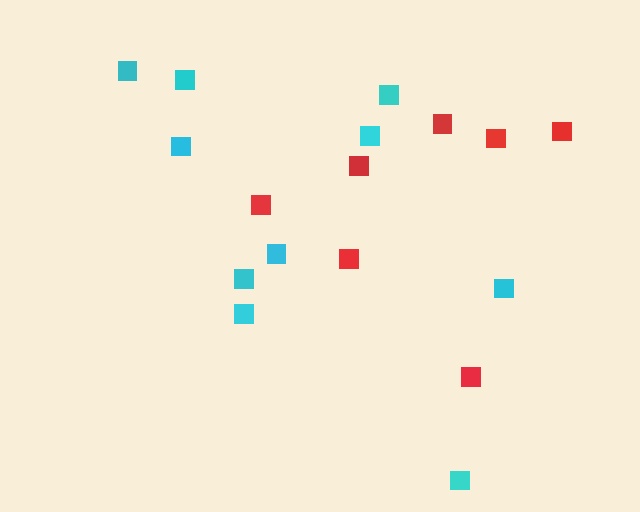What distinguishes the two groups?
There are 2 groups: one group of cyan squares (10) and one group of red squares (7).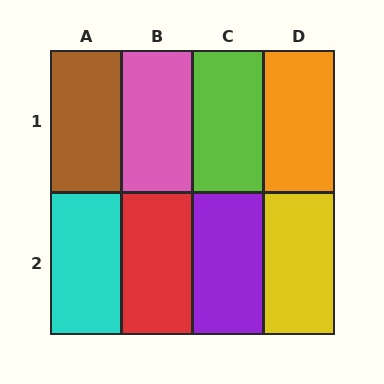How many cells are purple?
1 cell is purple.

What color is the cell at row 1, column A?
Brown.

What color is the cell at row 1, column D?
Orange.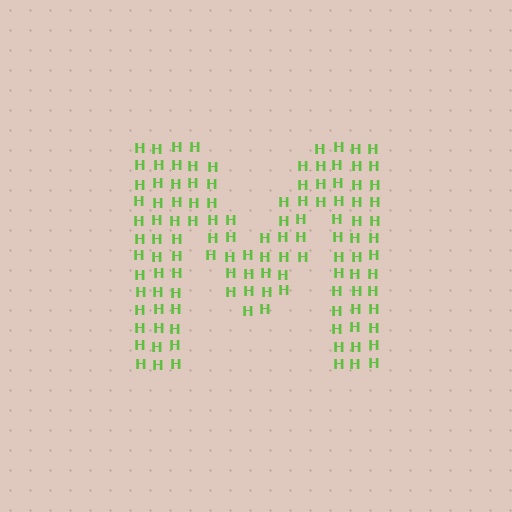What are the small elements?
The small elements are letter H's.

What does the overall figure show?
The overall figure shows the letter M.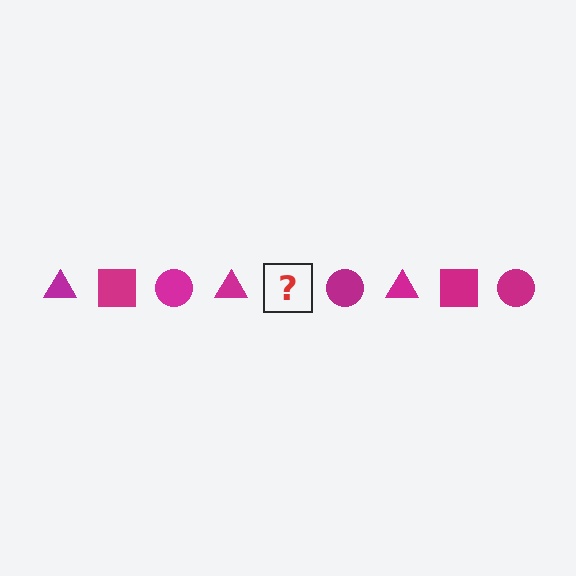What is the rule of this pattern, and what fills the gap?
The rule is that the pattern cycles through triangle, square, circle shapes in magenta. The gap should be filled with a magenta square.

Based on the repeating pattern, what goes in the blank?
The blank should be a magenta square.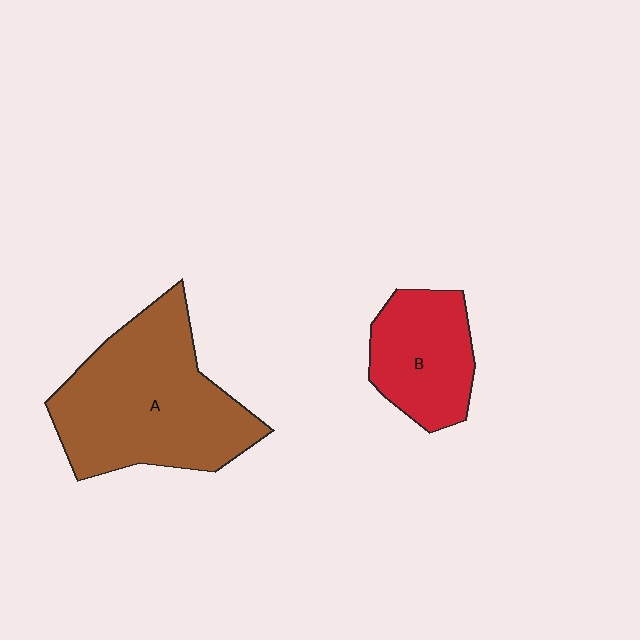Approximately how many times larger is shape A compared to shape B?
Approximately 2.0 times.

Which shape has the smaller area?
Shape B (red).